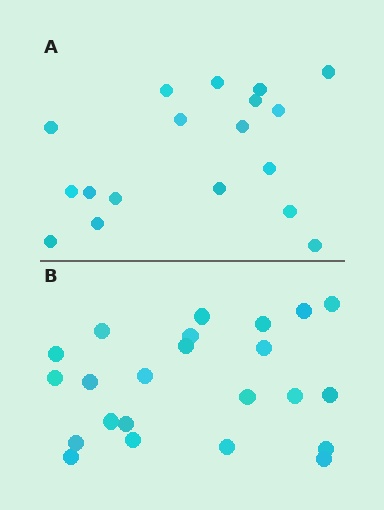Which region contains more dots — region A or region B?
Region B (the bottom region) has more dots.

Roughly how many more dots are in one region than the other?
Region B has about 5 more dots than region A.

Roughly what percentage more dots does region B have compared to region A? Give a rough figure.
About 30% more.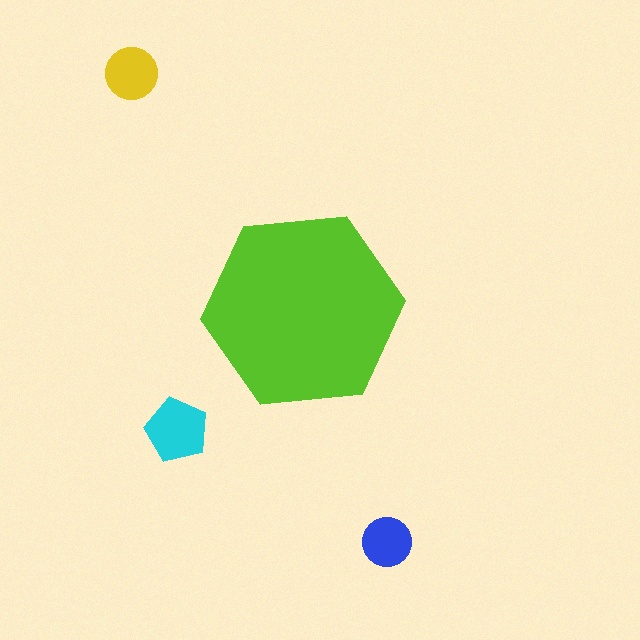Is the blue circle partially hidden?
No, the blue circle is fully visible.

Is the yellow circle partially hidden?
No, the yellow circle is fully visible.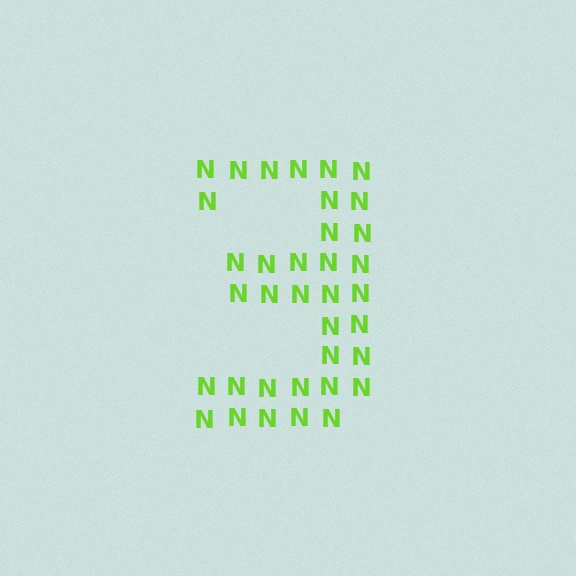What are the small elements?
The small elements are letter N's.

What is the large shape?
The large shape is the digit 3.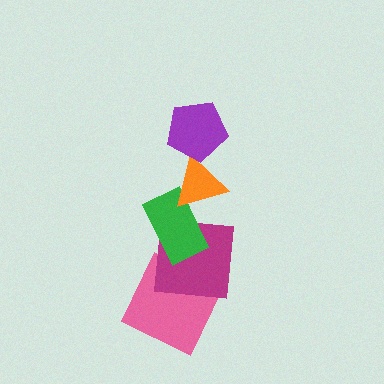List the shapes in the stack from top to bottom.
From top to bottom: the purple pentagon, the orange triangle, the green rectangle, the magenta square, the pink square.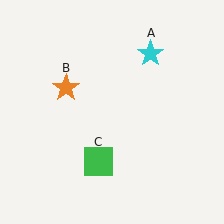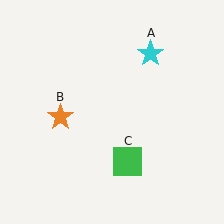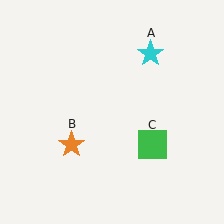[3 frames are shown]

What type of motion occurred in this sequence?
The orange star (object B), green square (object C) rotated counterclockwise around the center of the scene.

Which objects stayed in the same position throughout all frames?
Cyan star (object A) remained stationary.